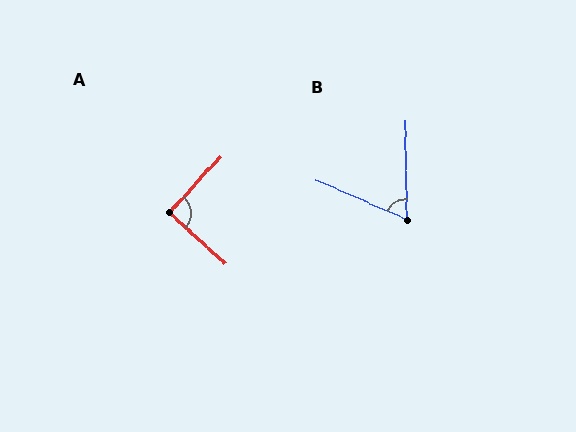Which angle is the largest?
A, at approximately 90 degrees.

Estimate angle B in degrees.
Approximately 66 degrees.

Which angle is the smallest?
B, at approximately 66 degrees.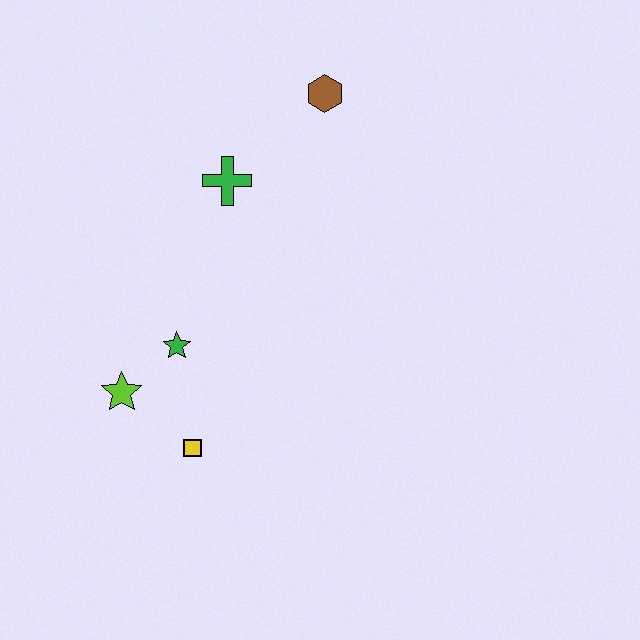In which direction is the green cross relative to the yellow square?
The green cross is above the yellow square.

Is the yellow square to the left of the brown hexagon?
Yes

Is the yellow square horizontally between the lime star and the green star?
No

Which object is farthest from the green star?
The brown hexagon is farthest from the green star.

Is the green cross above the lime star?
Yes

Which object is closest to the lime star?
The green star is closest to the lime star.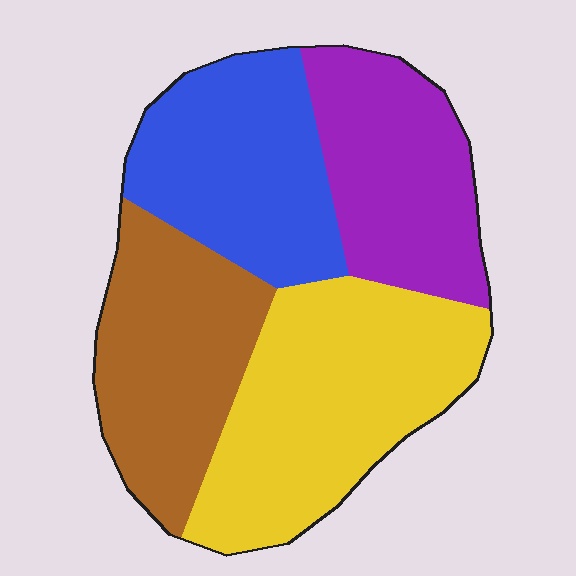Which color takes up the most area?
Yellow, at roughly 30%.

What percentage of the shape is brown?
Brown covers about 25% of the shape.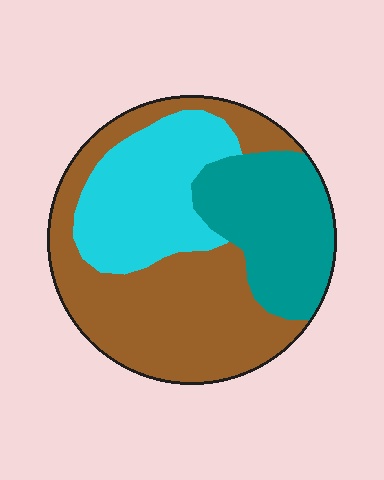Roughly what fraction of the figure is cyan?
Cyan covers 26% of the figure.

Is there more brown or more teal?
Brown.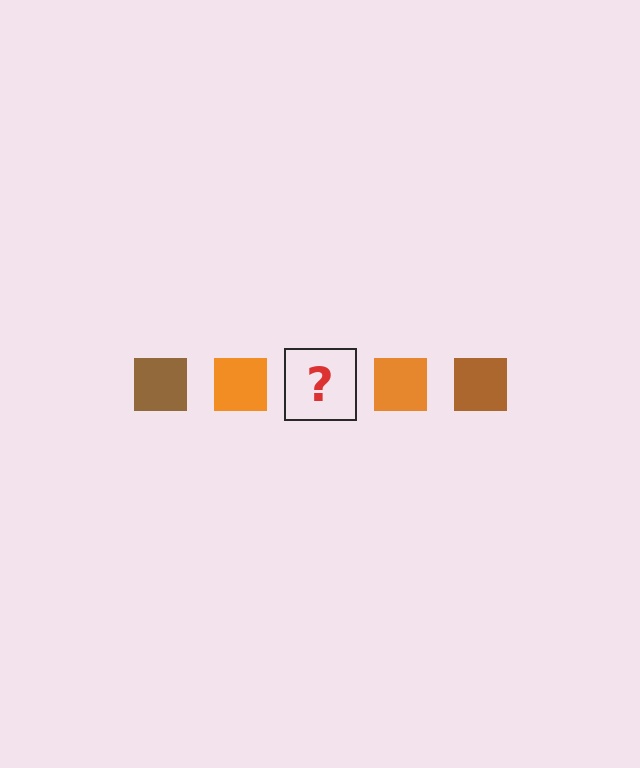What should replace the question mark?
The question mark should be replaced with a brown square.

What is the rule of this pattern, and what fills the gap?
The rule is that the pattern cycles through brown, orange squares. The gap should be filled with a brown square.